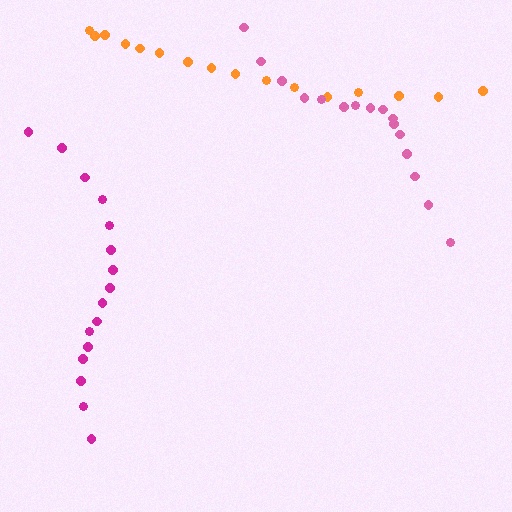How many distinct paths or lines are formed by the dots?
There are 3 distinct paths.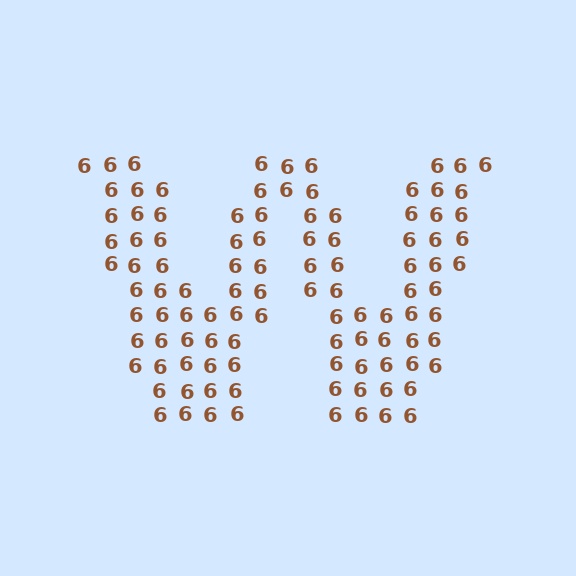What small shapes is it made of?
It is made of small digit 6's.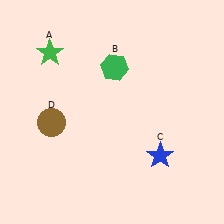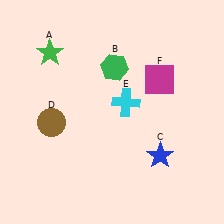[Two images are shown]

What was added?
A cyan cross (E), a magenta square (F) were added in Image 2.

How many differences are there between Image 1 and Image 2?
There are 2 differences between the two images.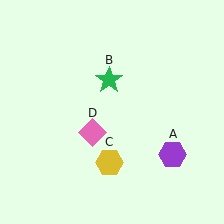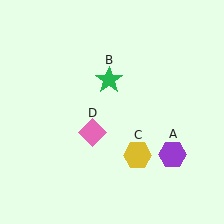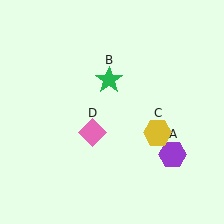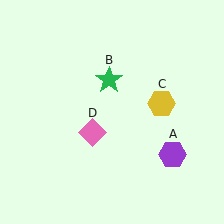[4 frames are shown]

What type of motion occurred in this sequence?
The yellow hexagon (object C) rotated counterclockwise around the center of the scene.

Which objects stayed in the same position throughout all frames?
Purple hexagon (object A) and green star (object B) and pink diamond (object D) remained stationary.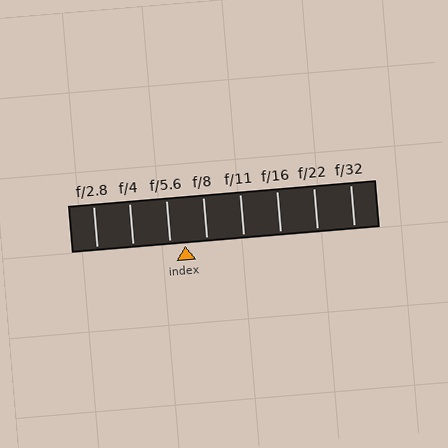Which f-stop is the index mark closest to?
The index mark is closest to f/5.6.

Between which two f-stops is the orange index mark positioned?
The index mark is between f/5.6 and f/8.